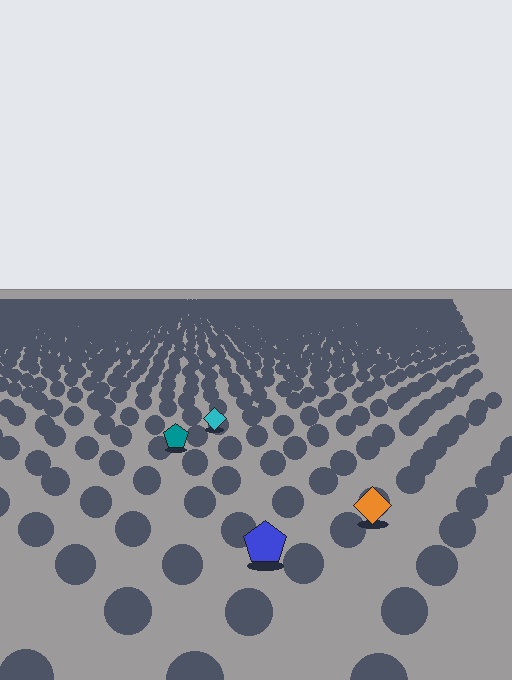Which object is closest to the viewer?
The blue pentagon is closest. The texture marks near it are larger and more spread out.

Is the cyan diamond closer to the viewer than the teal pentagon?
No. The teal pentagon is closer — you can tell from the texture gradient: the ground texture is coarser near it.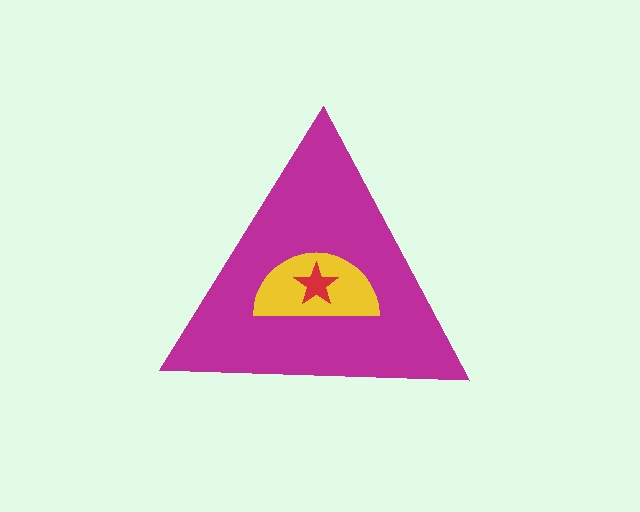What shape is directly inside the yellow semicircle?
The red star.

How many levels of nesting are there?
3.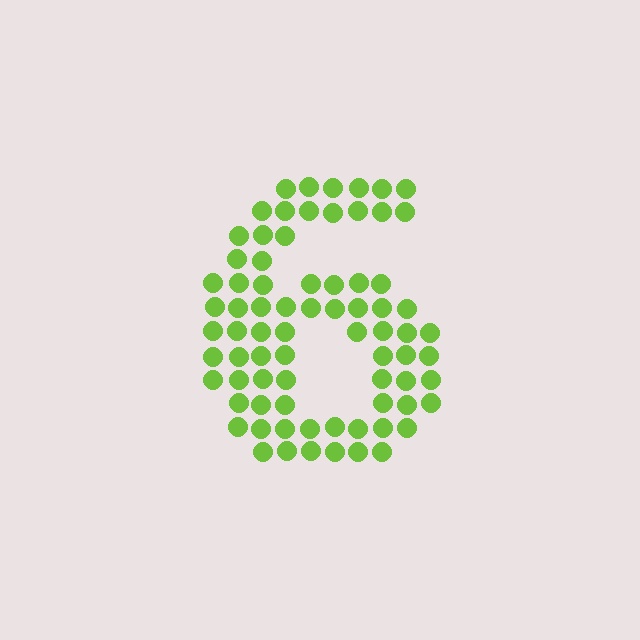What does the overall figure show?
The overall figure shows the digit 6.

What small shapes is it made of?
It is made of small circles.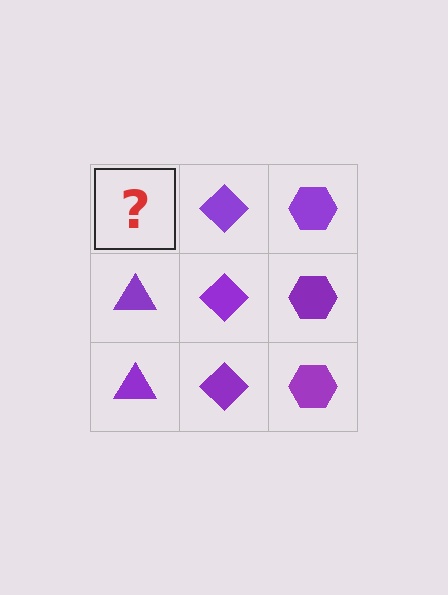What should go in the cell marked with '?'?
The missing cell should contain a purple triangle.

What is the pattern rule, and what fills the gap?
The rule is that each column has a consistent shape. The gap should be filled with a purple triangle.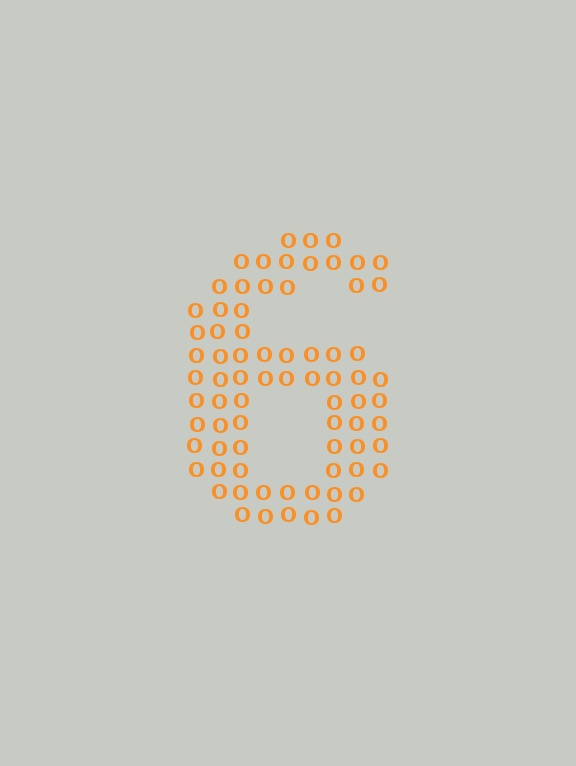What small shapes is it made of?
It is made of small letter O's.